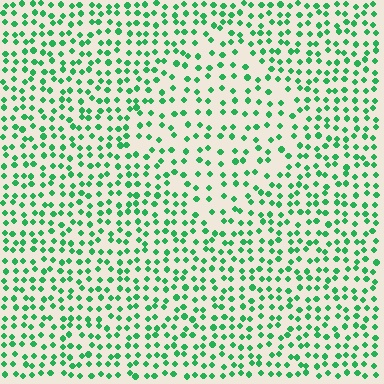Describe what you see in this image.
The image contains small green elements arranged at two different densities. A diamond-shaped region is visible where the elements are less densely packed than the surrounding area.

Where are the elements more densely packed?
The elements are more densely packed outside the diamond boundary.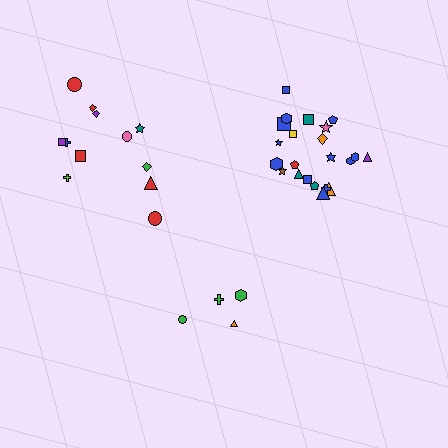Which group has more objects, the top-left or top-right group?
The top-right group.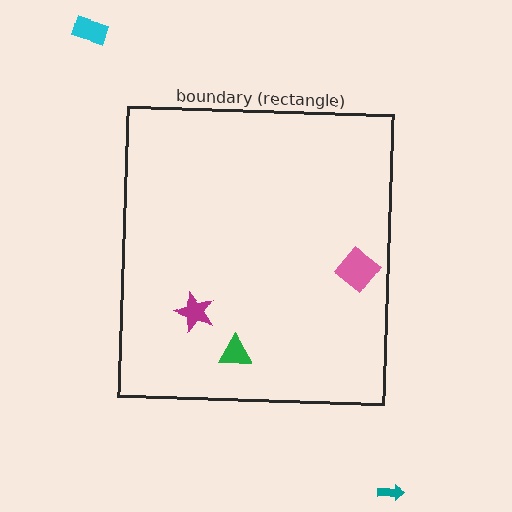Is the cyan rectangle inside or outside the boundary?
Outside.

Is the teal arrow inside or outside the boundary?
Outside.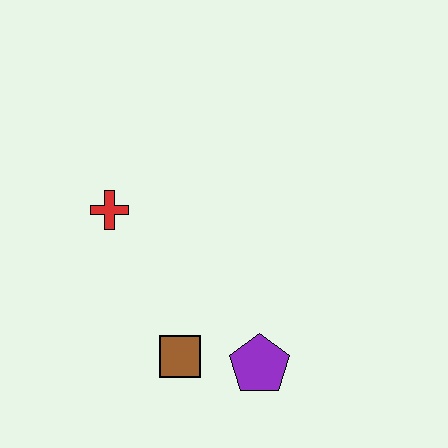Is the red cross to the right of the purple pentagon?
No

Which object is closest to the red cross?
The brown square is closest to the red cross.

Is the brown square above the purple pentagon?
Yes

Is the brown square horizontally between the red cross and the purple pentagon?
Yes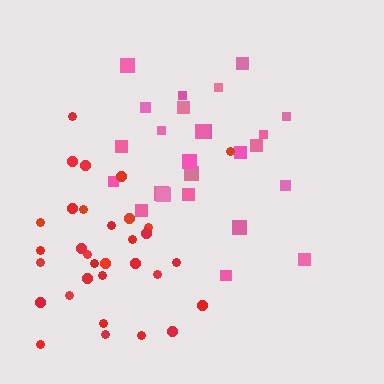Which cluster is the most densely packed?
Red.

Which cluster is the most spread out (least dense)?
Pink.